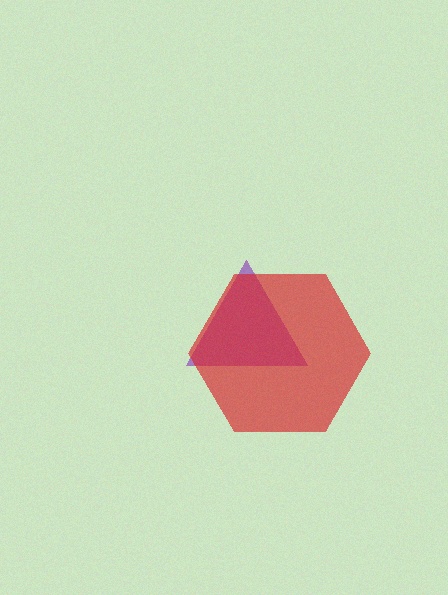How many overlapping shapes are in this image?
There are 2 overlapping shapes in the image.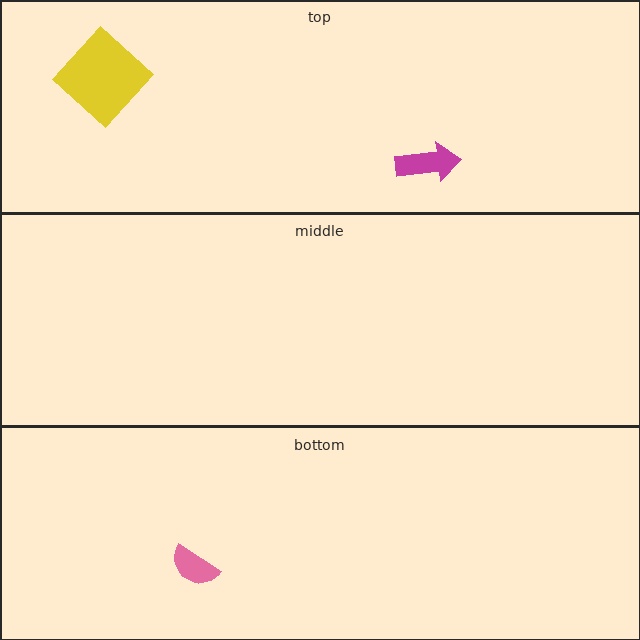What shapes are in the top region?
The magenta arrow, the yellow diamond.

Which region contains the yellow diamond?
The top region.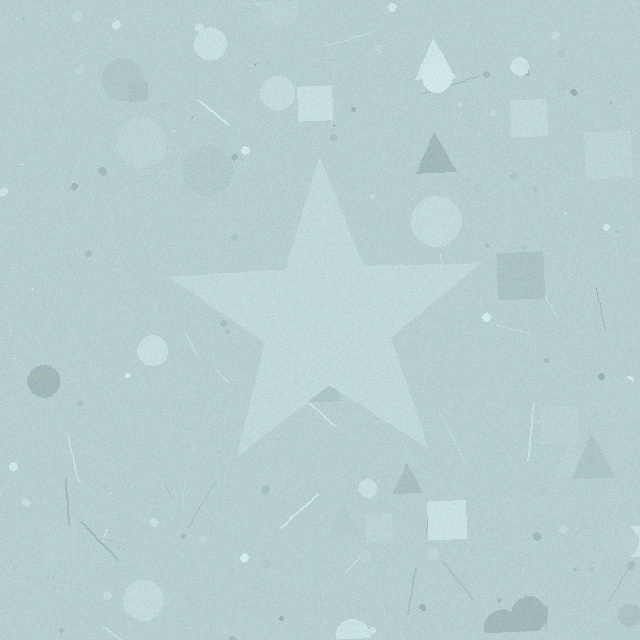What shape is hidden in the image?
A star is hidden in the image.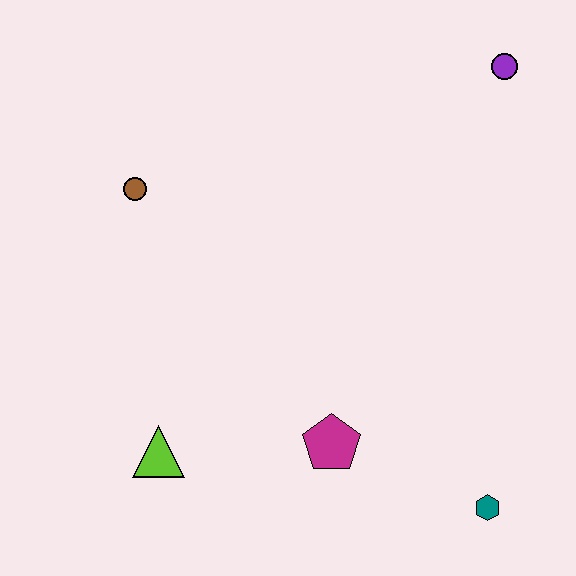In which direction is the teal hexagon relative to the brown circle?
The teal hexagon is to the right of the brown circle.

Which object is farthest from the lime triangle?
The purple circle is farthest from the lime triangle.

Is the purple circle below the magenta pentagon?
No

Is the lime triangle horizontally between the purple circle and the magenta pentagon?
No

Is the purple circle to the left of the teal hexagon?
No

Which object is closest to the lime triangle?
The magenta pentagon is closest to the lime triangle.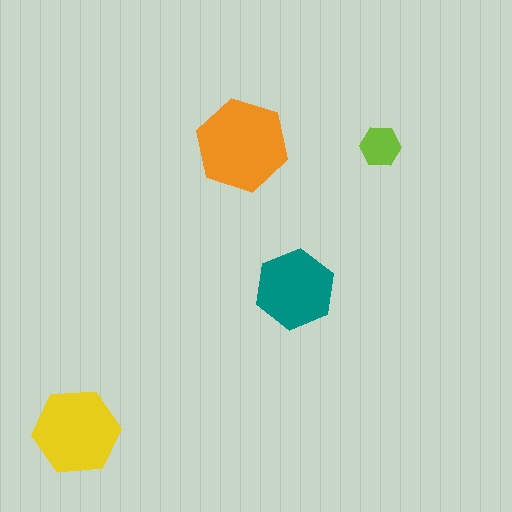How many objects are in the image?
There are 4 objects in the image.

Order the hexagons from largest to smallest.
the orange one, the yellow one, the teal one, the lime one.